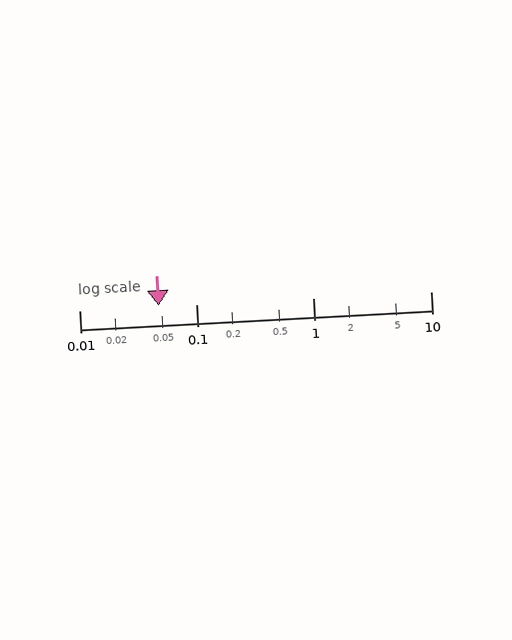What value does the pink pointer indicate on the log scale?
The pointer indicates approximately 0.048.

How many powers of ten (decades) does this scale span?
The scale spans 3 decades, from 0.01 to 10.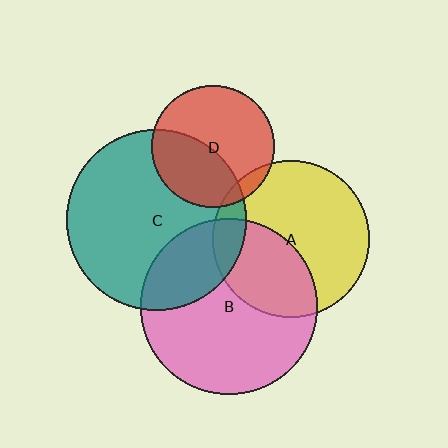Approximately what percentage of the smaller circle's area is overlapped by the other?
Approximately 40%.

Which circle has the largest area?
Circle C (teal).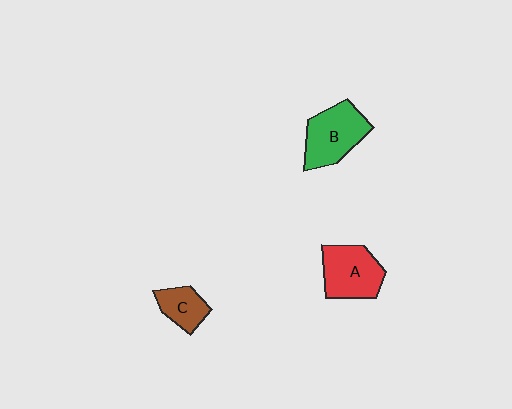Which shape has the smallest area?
Shape C (brown).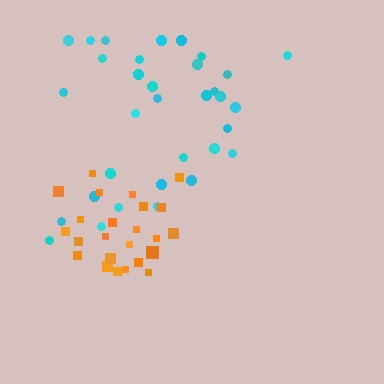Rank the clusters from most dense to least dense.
orange, cyan.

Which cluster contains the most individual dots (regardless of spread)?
Cyan (34).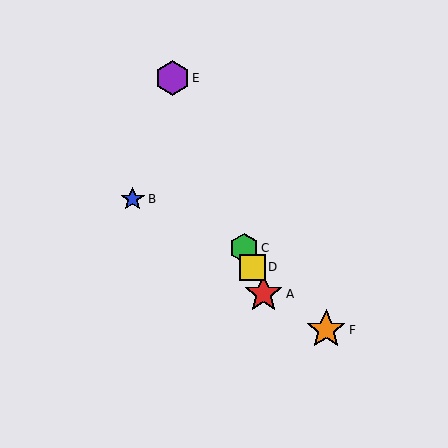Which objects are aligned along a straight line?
Objects A, C, D, E are aligned along a straight line.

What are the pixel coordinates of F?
Object F is at (326, 330).